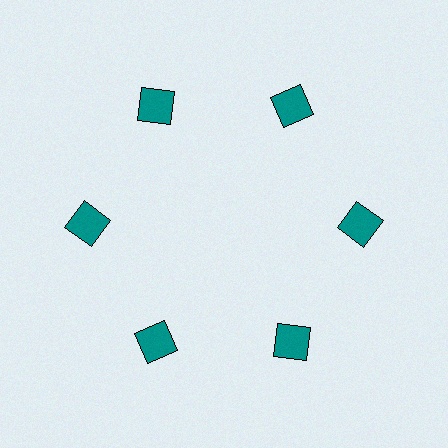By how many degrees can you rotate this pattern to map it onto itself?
The pattern maps onto itself every 60 degrees of rotation.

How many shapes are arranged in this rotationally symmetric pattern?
There are 6 shapes, arranged in 6 groups of 1.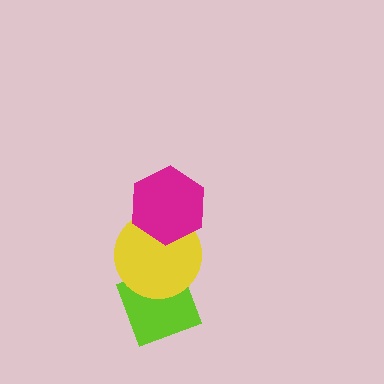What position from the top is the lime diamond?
The lime diamond is 3rd from the top.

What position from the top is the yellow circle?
The yellow circle is 2nd from the top.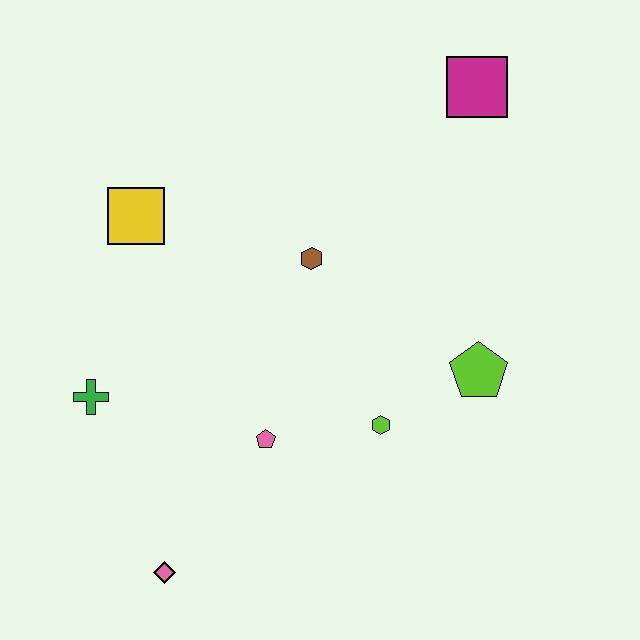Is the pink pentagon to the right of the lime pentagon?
No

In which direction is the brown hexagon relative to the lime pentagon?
The brown hexagon is to the left of the lime pentagon.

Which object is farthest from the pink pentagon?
The magenta square is farthest from the pink pentagon.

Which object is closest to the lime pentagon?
The lime hexagon is closest to the lime pentagon.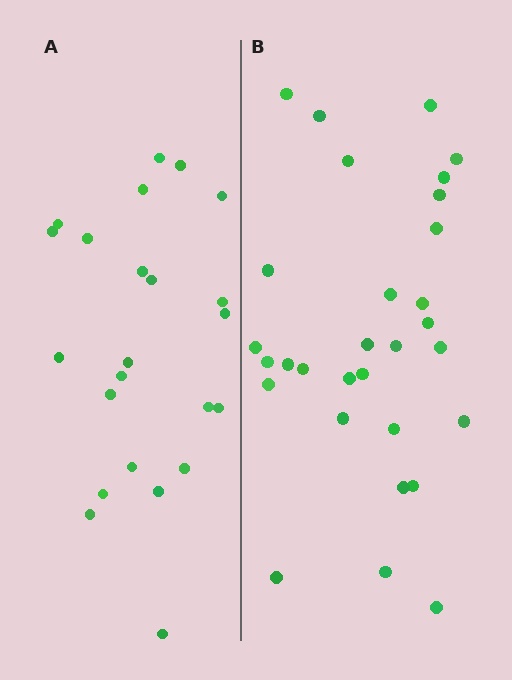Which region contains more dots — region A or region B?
Region B (the right region) has more dots.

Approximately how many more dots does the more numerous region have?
Region B has roughly 8 or so more dots than region A.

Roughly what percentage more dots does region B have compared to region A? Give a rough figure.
About 30% more.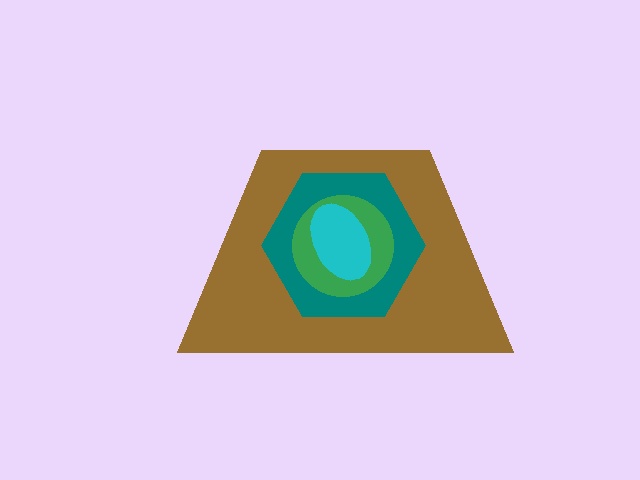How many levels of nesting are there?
4.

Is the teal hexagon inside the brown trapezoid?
Yes.